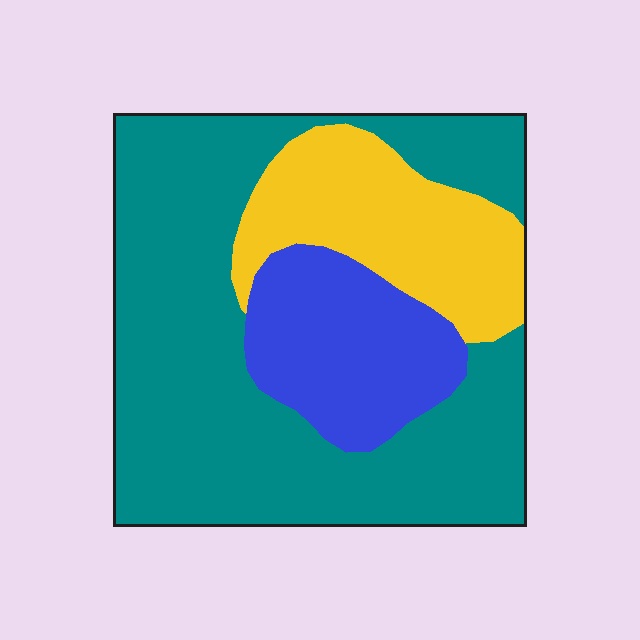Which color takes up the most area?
Teal, at roughly 60%.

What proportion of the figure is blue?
Blue covers about 20% of the figure.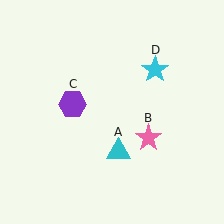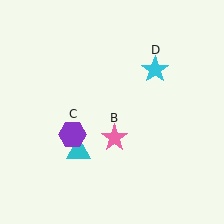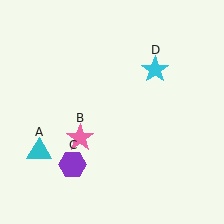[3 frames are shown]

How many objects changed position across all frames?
3 objects changed position: cyan triangle (object A), pink star (object B), purple hexagon (object C).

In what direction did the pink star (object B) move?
The pink star (object B) moved left.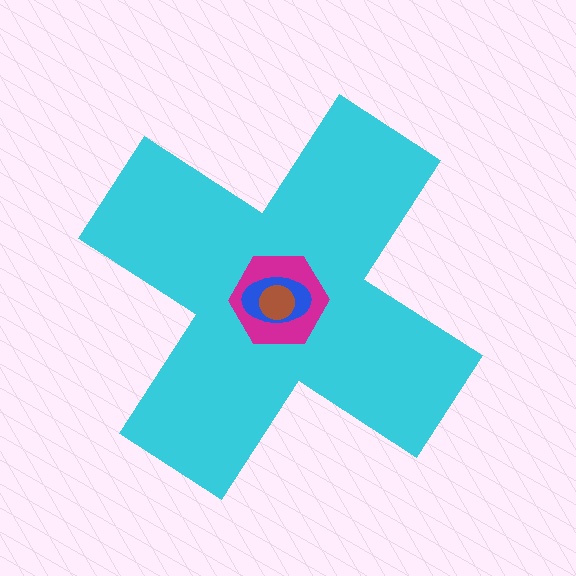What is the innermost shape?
The brown circle.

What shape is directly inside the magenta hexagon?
The blue ellipse.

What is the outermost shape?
The cyan cross.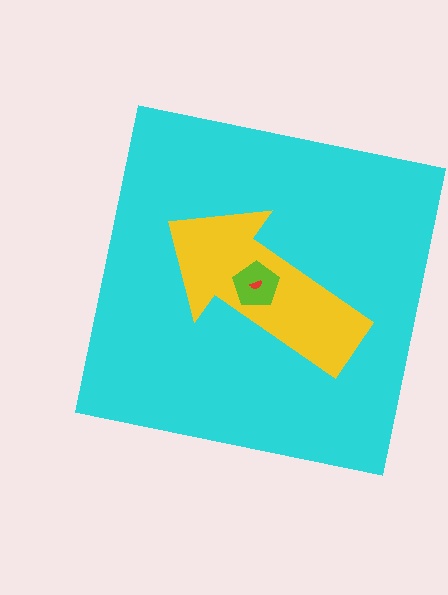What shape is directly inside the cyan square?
The yellow arrow.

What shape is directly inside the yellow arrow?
The lime pentagon.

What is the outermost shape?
The cyan square.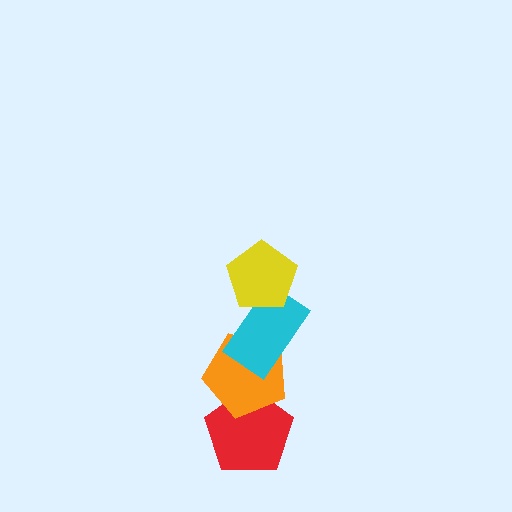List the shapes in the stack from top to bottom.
From top to bottom: the yellow pentagon, the cyan rectangle, the orange pentagon, the red pentagon.